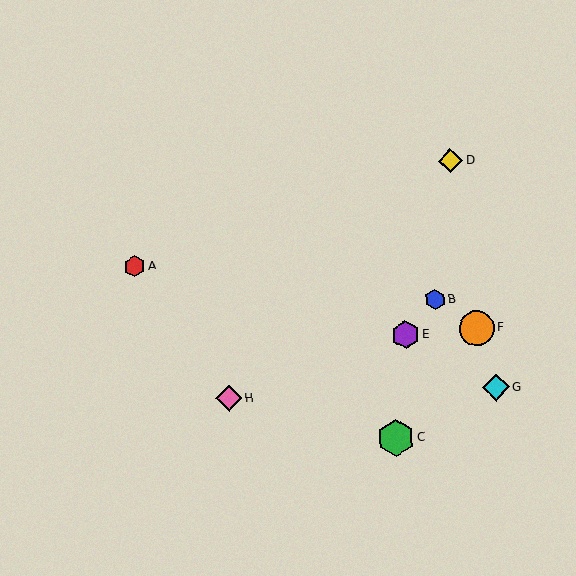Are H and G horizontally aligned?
Yes, both are at y≈398.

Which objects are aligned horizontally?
Objects G, H are aligned horizontally.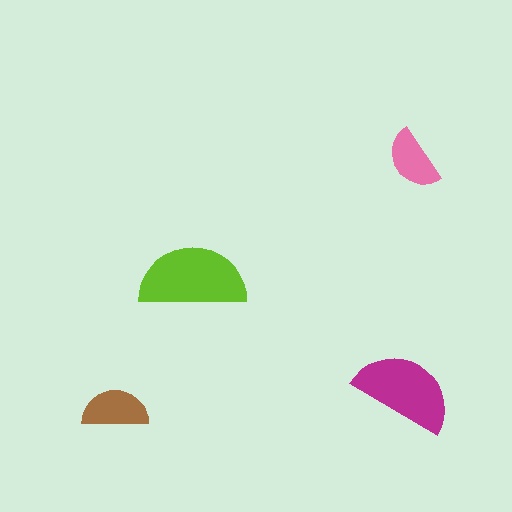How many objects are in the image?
There are 4 objects in the image.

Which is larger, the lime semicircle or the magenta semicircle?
The lime one.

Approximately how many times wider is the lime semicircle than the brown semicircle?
About 1.5 times wider.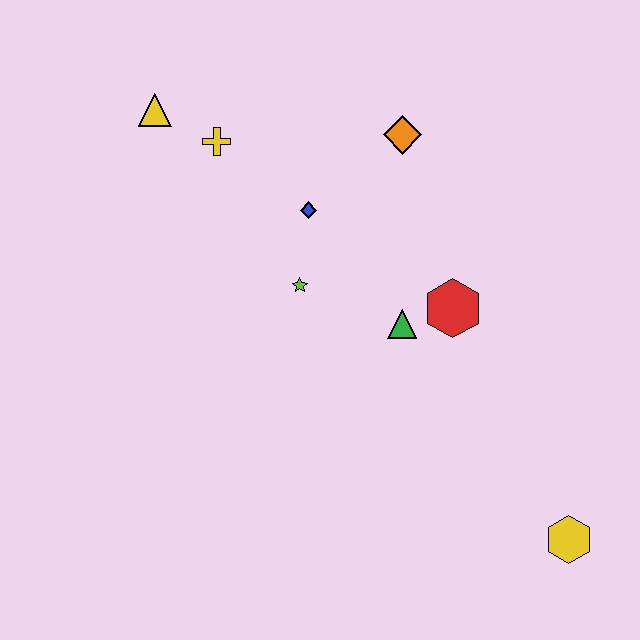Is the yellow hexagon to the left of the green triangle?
No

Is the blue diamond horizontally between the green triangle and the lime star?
Yes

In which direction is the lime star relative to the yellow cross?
The lime star is below the yellow cross.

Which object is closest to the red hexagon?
The green triangle is closest to the red hexagon.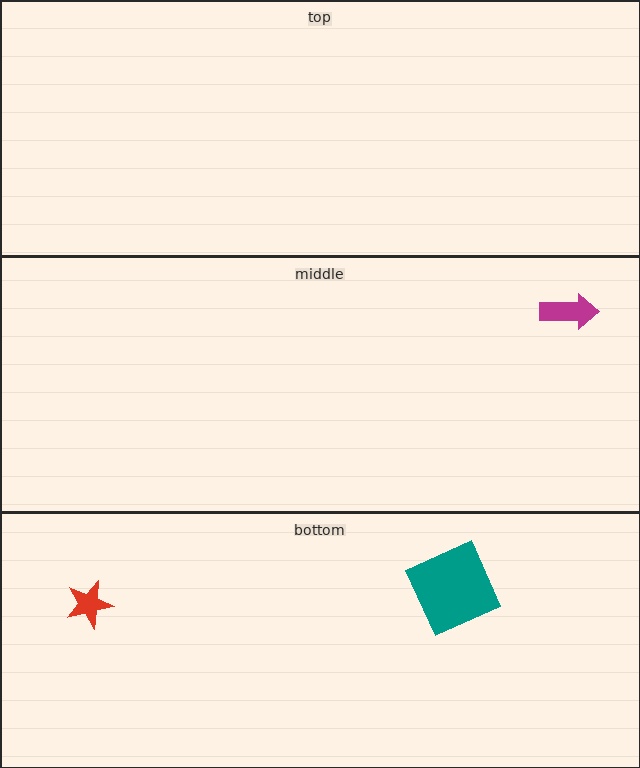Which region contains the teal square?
The bottom region.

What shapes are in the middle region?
The magenta arrow.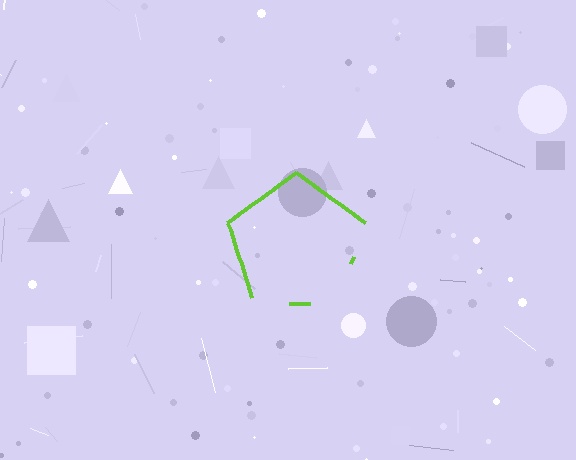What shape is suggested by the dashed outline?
The dashed outline suggests a pentagon.